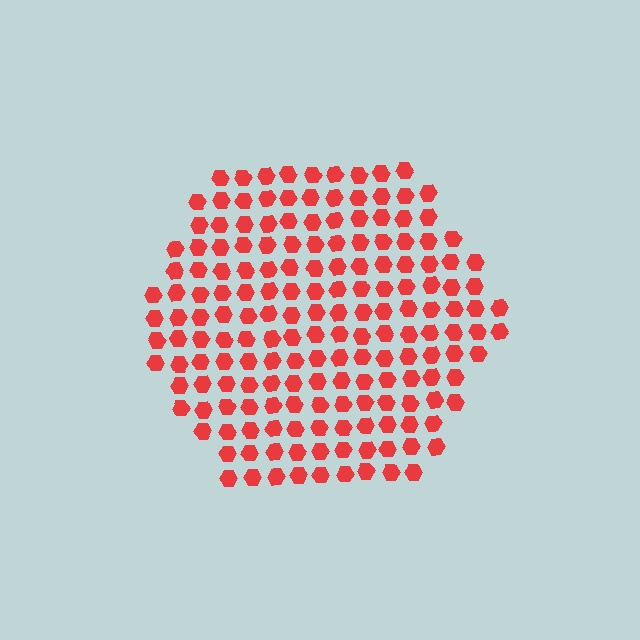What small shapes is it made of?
It is made of small hexagons.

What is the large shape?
The large shape is a hexagon.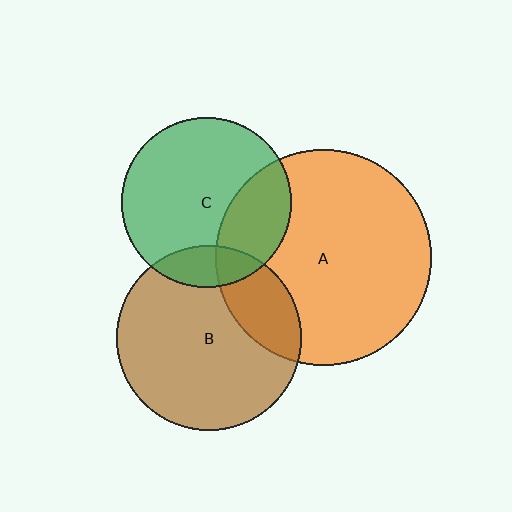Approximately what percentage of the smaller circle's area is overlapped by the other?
Approximately 15%.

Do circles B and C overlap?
Yes.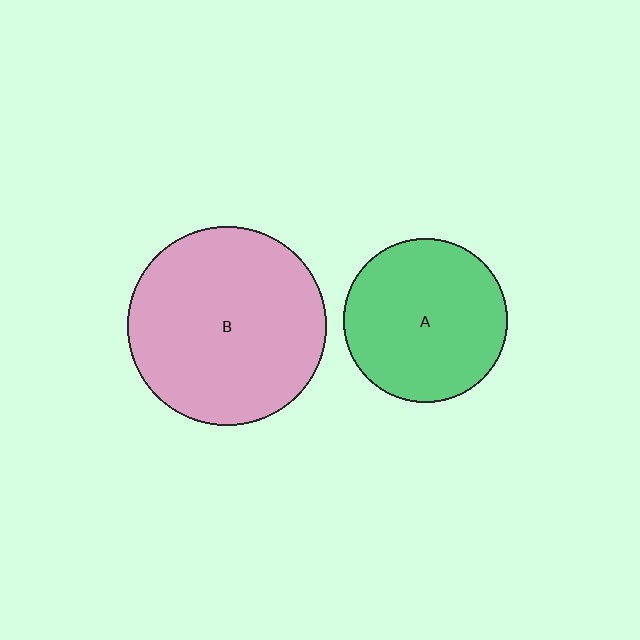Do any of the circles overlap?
No, none of the circles overlap.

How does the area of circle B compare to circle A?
Approximately 1.5 times.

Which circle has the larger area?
Circle B (pink).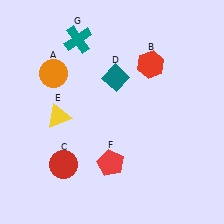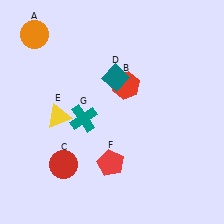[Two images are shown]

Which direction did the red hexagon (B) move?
The red hexagon (B) moved left.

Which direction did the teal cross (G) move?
The teal cross (G) moved down.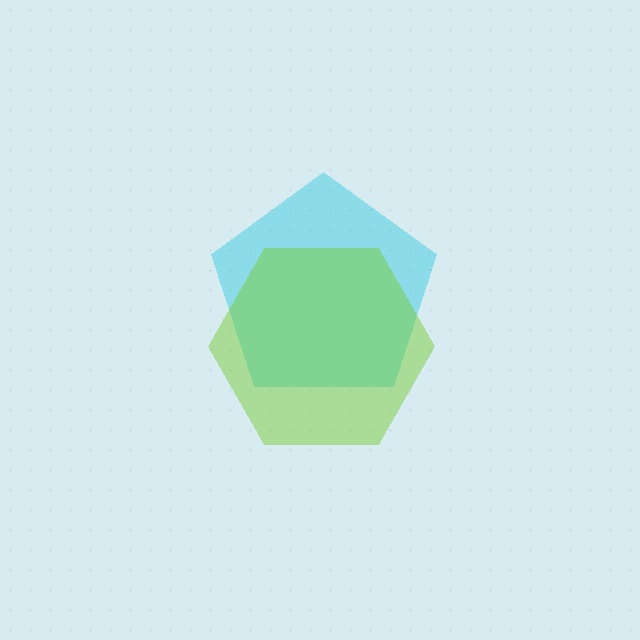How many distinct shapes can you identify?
There are 2 distinct shapes: a cyan pentagon, a lime hexagon.